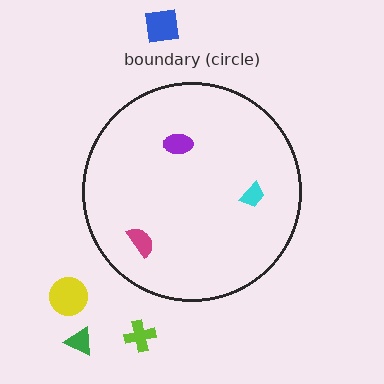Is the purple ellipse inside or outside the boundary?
Inside.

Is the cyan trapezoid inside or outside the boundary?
Inside.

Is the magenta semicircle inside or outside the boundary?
Inside.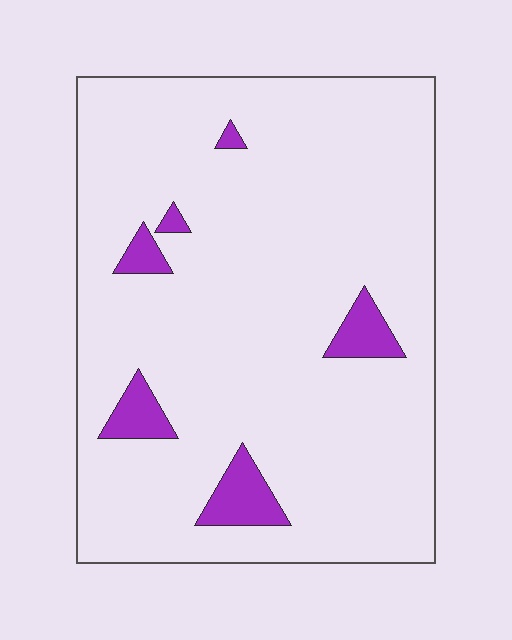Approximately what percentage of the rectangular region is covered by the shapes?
Approximately 5%.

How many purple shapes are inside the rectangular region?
6.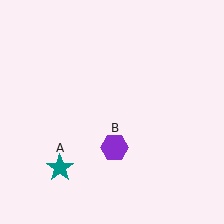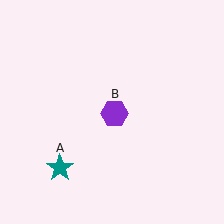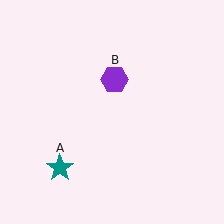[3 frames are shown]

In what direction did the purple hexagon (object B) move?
The purple hexagon (object B) moved up.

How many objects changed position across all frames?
1 object changed position: purple hexagon (object B).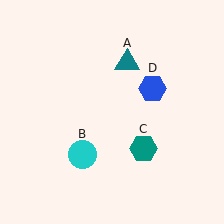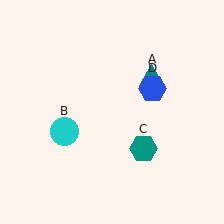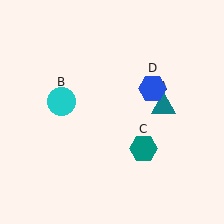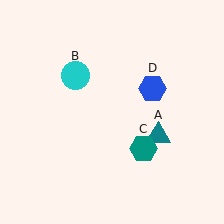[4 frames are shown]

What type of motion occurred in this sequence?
The teal triangle (object A), cyan circle (object B) rotated clockwise around the center of the scene.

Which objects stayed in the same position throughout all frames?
Teal hexagon (object C) and blue hexagon (object D) remained stationary.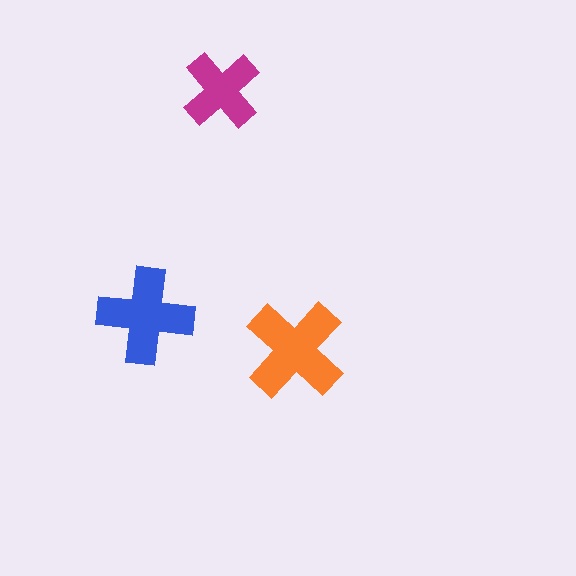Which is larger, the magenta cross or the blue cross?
The blue one.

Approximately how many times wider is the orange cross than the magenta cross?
About 1.5 times wider.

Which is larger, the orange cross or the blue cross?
The orange one.